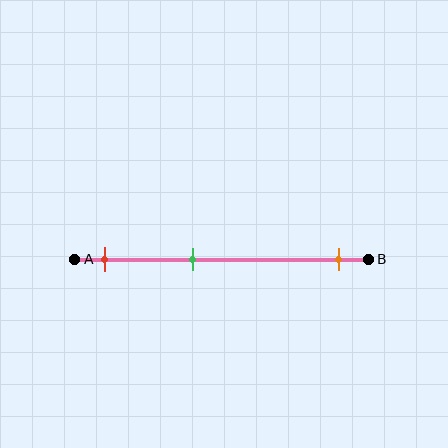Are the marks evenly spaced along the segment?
No, the marks are not evenly spaced.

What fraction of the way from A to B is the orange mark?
The orange mark is approximately 90% (0.9) of the way from A to B.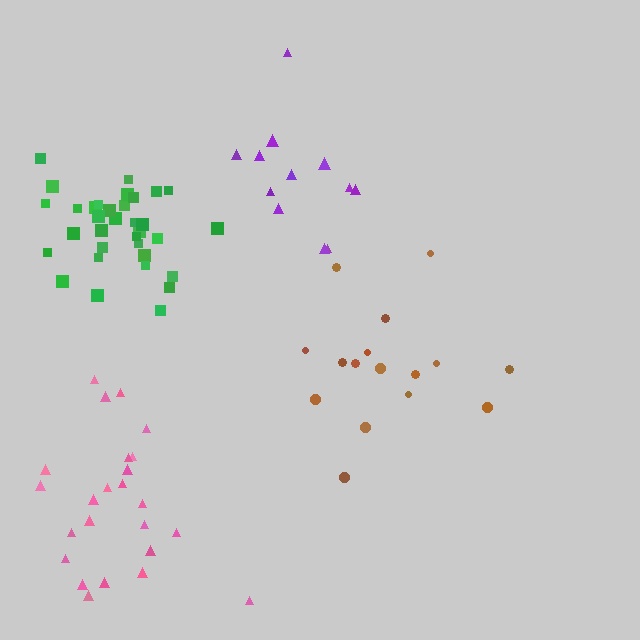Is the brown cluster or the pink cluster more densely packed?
Pink.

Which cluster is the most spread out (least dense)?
Purple.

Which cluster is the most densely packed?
Green.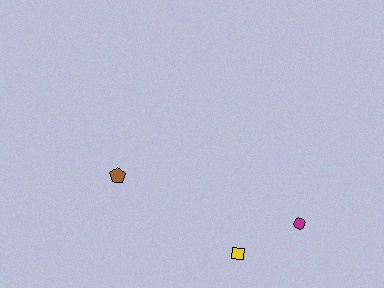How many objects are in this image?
There are 3 objects.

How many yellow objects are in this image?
There is 1 yellow object.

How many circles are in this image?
There is 1 circle.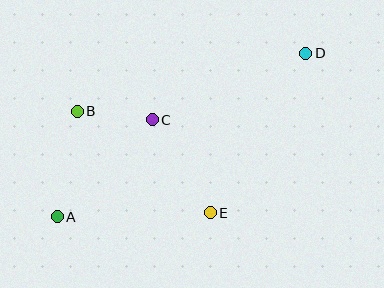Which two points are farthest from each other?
Points A and D are farthest from each other.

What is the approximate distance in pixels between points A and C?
The distance between A and C is approximately 136 pixels.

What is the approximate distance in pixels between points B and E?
The distance between B and E is approximately 167 pixels.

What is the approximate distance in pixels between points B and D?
The distance between B and D is approximately 235 pixels.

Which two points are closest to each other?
Points B and C are closest to each other.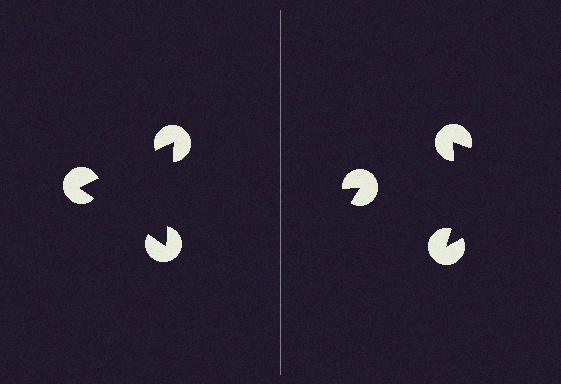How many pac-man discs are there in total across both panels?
6 — 3 on each side.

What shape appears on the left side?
An illusory triangle.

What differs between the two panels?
The pac-man discs are positioned identically on both sides; only the wedge orientations differ. On the left they align to a triangle; on the right they are misaligned.